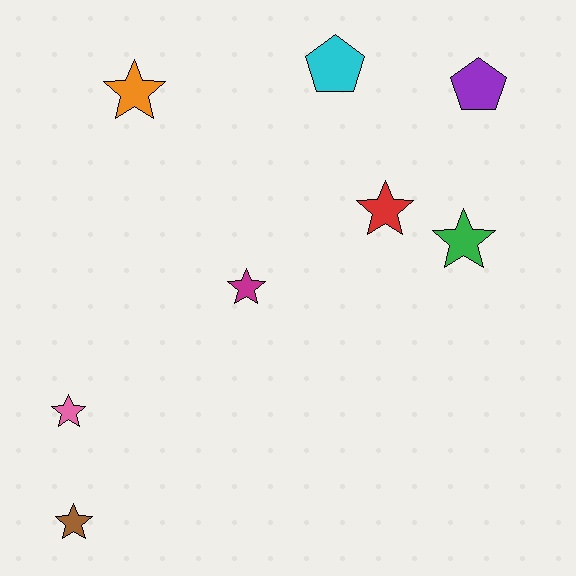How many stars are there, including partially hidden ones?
There are 6 stars.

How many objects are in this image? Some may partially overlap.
There are 8 objects.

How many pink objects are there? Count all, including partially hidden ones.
There is 1 pink object.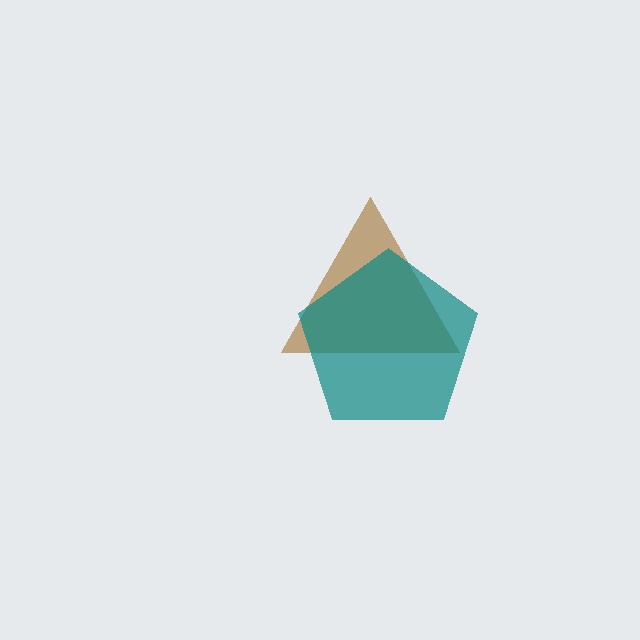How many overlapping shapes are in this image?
There are 2 overlapping shapes in the image.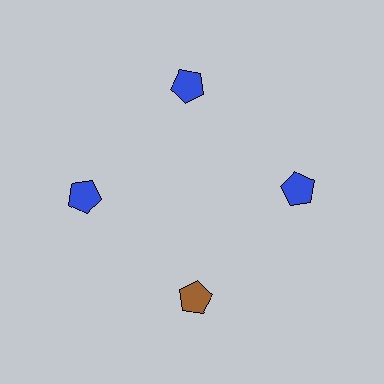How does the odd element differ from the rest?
It has a different color: brown instead of blue.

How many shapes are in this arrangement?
There are 4 shapes arranged in a ring pattern.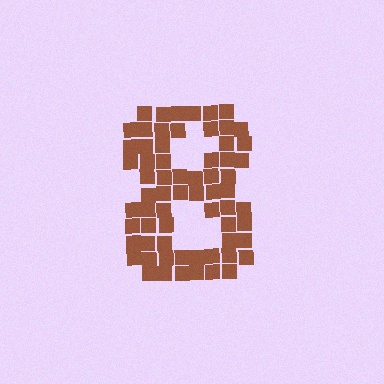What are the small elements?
The small elements are squares.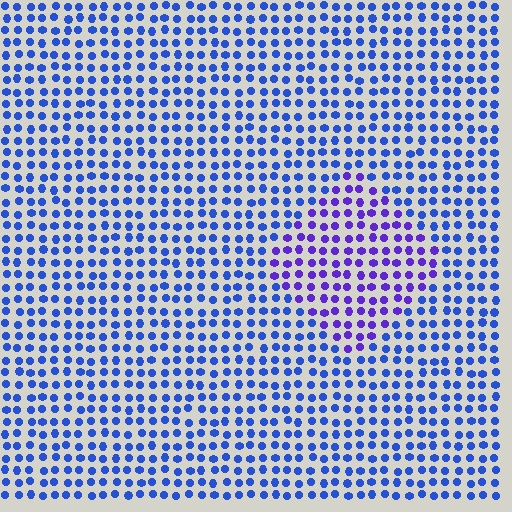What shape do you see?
I see a diamond.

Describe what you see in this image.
The image is filled with small blue elements in a uniform arrangement. A diamond-shaped region is visible where the elements are tinted to a slightly different hue, forming a subtle color boundary.